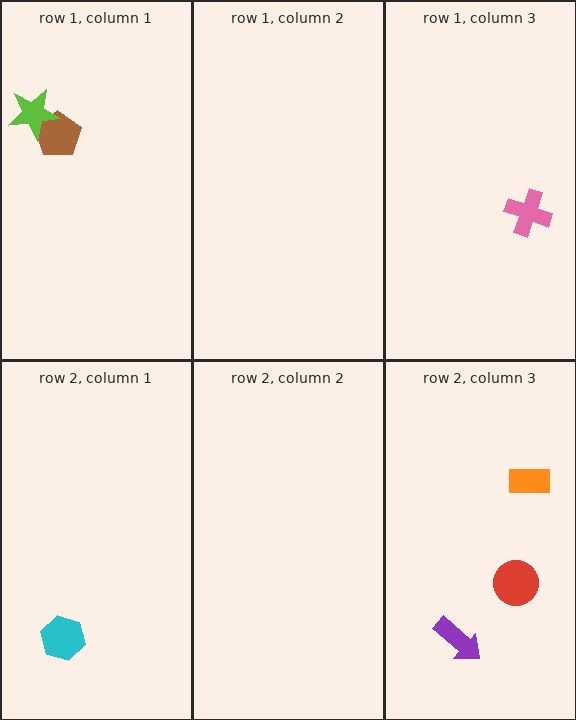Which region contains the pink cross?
The row 1, column 3 region.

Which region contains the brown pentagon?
The row 1, column 1 region.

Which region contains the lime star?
The row 1, column 1 region.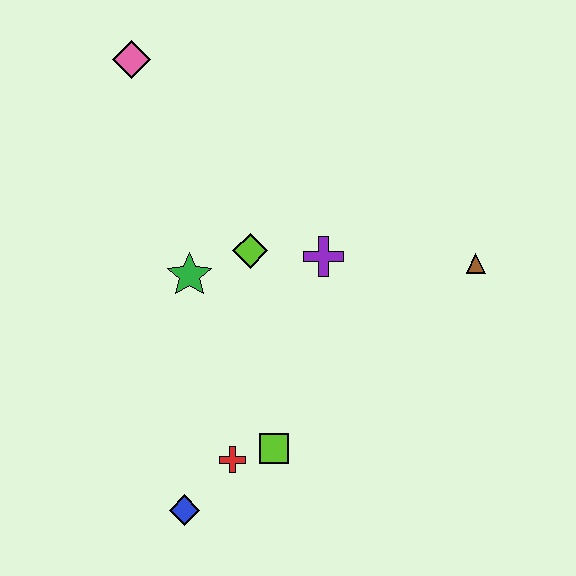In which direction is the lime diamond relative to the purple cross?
The lime diamond is to the left of the purple cross.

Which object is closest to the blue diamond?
The red cross is closest to the blue diamond.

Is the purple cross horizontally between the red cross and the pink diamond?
No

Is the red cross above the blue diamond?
Yes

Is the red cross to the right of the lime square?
No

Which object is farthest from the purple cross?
The blue diamond is farthest from the purple cross.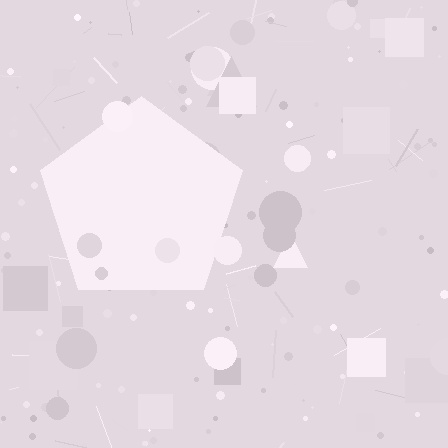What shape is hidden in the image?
A pentagon is hidden in the image.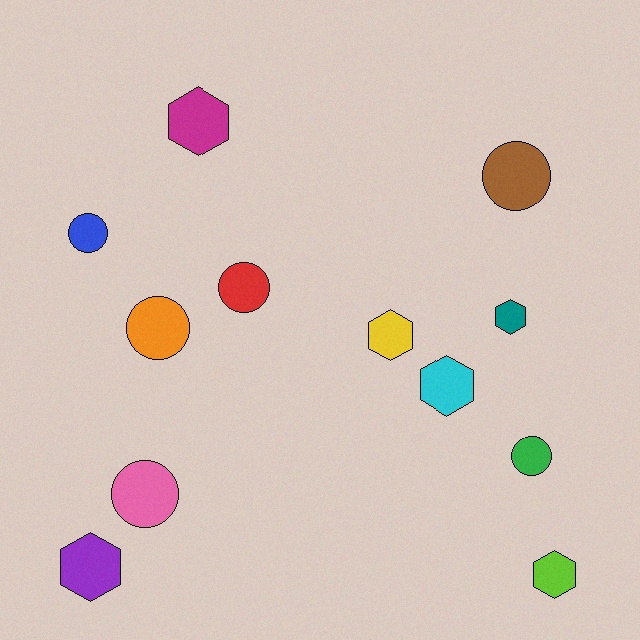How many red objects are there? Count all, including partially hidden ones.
There is 1 red object.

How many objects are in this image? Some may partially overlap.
There are 12 objects.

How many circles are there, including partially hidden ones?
There are 6 circles.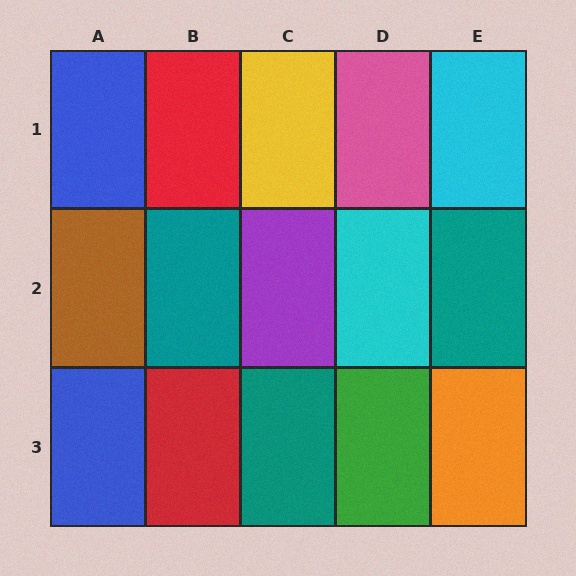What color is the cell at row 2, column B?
Teal.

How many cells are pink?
1 cell is pink.